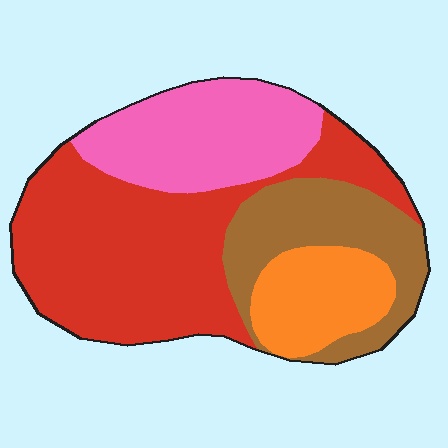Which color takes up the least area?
Orange, at roughly 15%.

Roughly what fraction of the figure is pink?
Pink takes up about one quarter (1/4) of the figure.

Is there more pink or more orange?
Pink.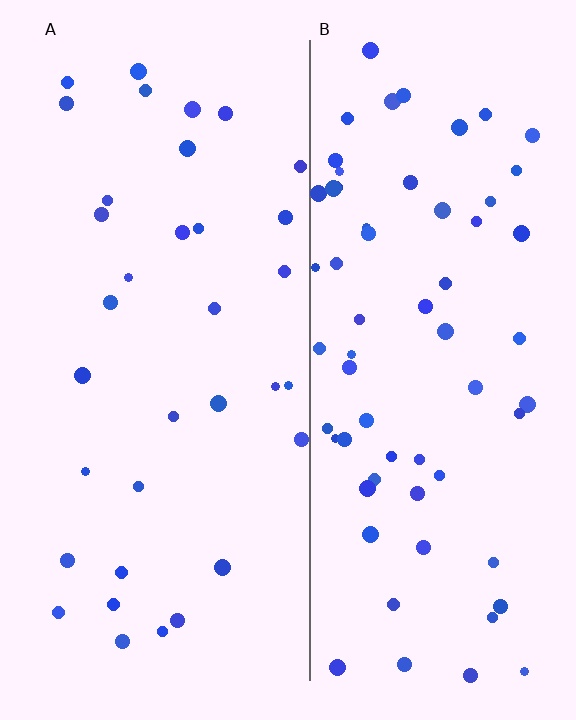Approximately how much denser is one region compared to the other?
Approximately 1.9× — region B over region A.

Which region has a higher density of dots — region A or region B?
B (the right).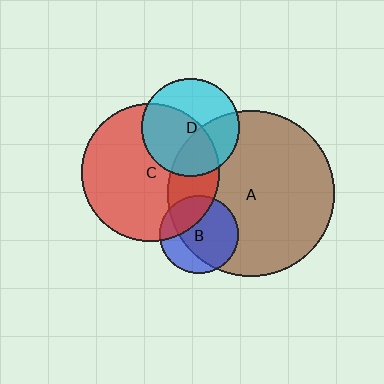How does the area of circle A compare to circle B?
Approximately 4.5 times.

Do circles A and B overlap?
Yes.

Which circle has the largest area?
Circle A (brown).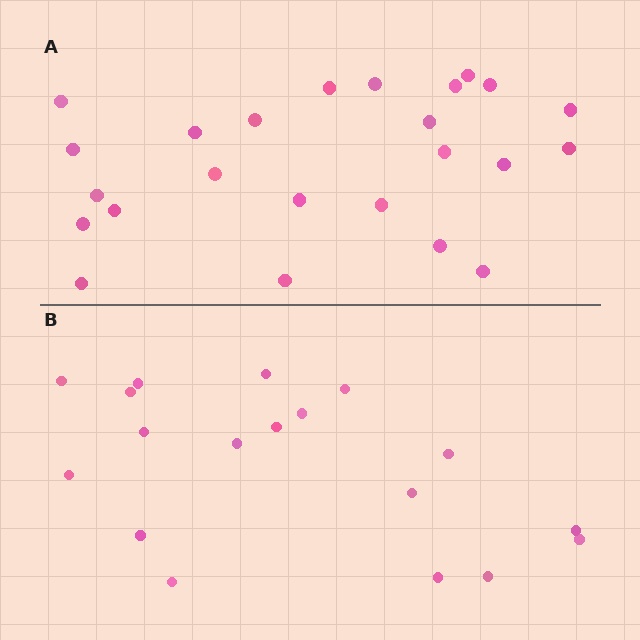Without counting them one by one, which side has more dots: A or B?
Region A (the top region) has more dots.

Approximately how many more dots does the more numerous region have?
Region A has about 6 more dots than region B.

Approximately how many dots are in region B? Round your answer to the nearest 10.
About 20 dots. (The exact count is 18, which rounds to 20.)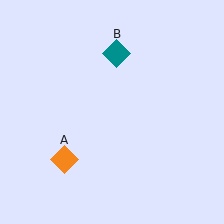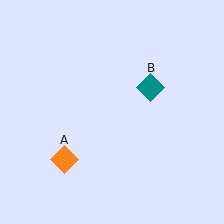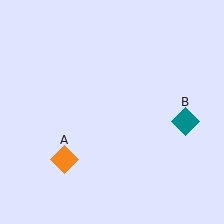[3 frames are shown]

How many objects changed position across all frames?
1 object changed position: teal diamond (object B).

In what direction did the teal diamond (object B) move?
The teal diamond (object B) moved down and to the right.